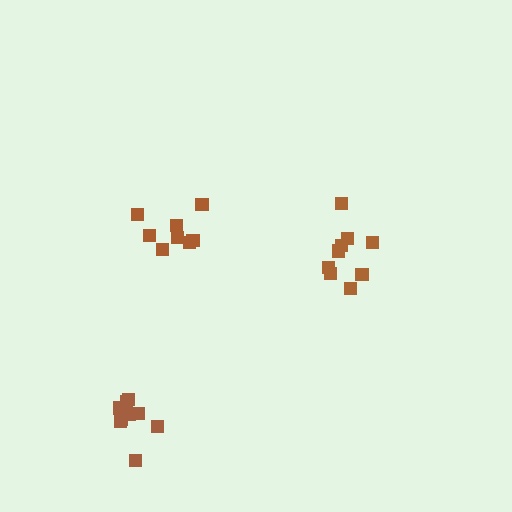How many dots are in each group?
Group 1: 8 dots, Group 2: 10 dots, Group 3: 9 dots (27 total).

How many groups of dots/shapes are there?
There are 3 groups.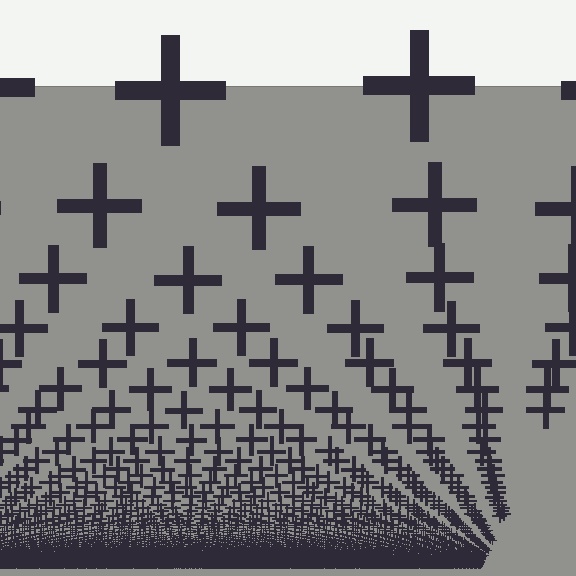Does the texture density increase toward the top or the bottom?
Density increases toward the bottom.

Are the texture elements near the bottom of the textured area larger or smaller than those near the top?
Smaller. The gradient is inverted — elements near the bottom are smaller and denser.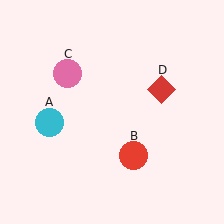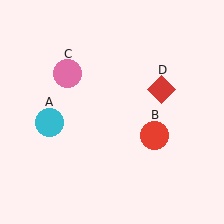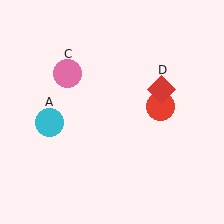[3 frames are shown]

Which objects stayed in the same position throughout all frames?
Cyan circle (object A) and pink circle (object C) and red diamond (object D) remained stationary.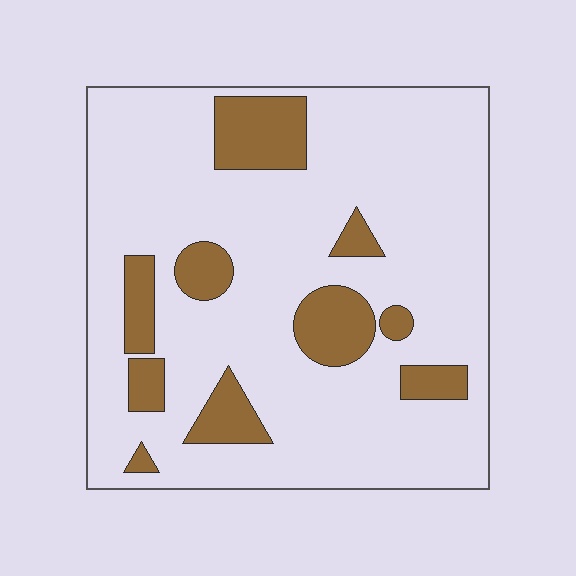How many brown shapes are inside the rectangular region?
10.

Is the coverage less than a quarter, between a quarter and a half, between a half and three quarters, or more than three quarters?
Less than a quarter.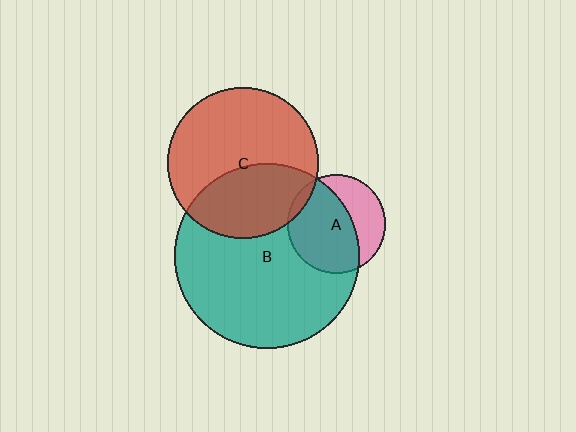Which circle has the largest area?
Circle B (teal).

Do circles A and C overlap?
Yes.